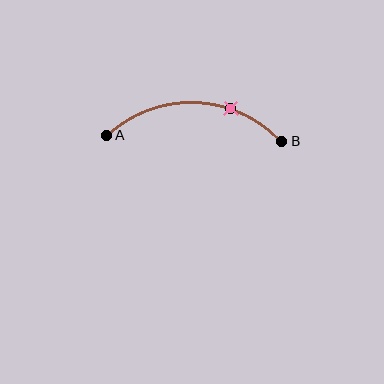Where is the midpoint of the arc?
The arc midpoint is the point on the curve farthest from the straight line joining A and B. It sits above that line.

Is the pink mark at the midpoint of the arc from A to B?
No. The pink mark lies on the arc but is closer to endpoint B. The arc midpoint would be at the point on the curve equidistant along the arc from both A and B.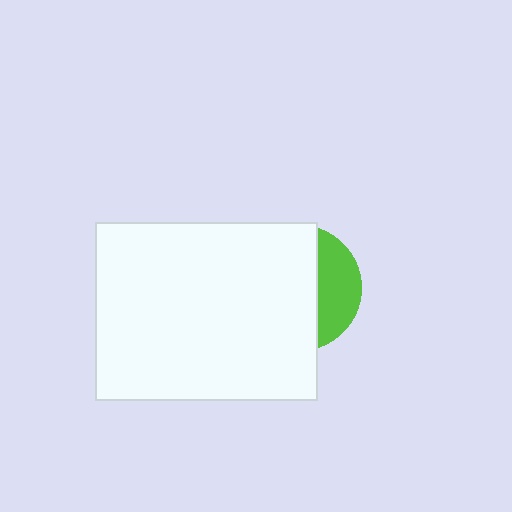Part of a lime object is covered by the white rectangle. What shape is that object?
It is a circle.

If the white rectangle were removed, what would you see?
You would see the complete lime circle.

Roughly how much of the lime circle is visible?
A small part of it is visible (roughly 32%).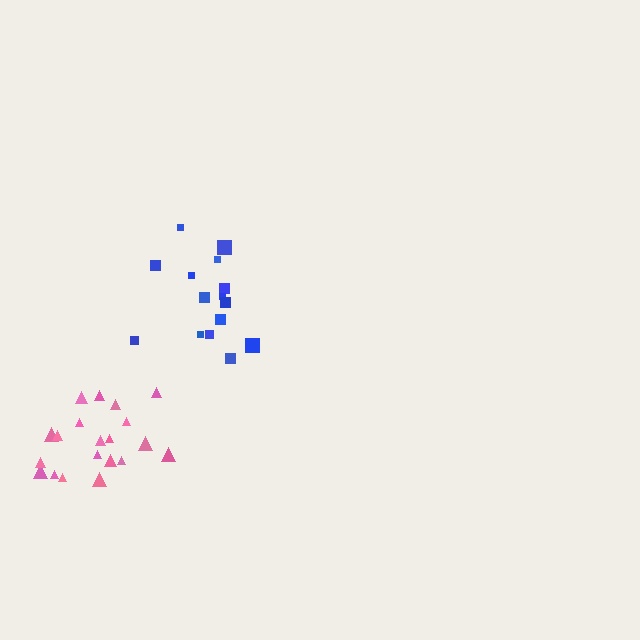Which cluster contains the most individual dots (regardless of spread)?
Pink (20).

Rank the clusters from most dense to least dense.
pink, blue.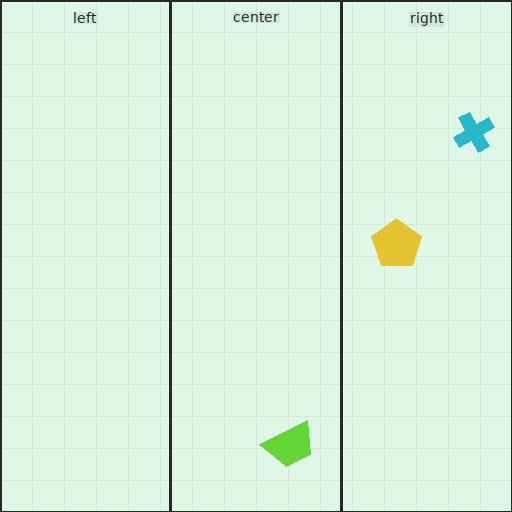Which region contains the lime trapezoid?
The center region.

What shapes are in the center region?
The lime trapezoid.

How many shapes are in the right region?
2.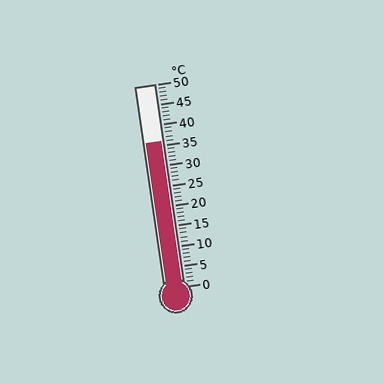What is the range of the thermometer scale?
The thermometer scale ranges from 0°C to 50°C.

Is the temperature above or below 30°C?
The temperature is above 30°C.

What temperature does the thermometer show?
The thermometer shows approximately 36°C.